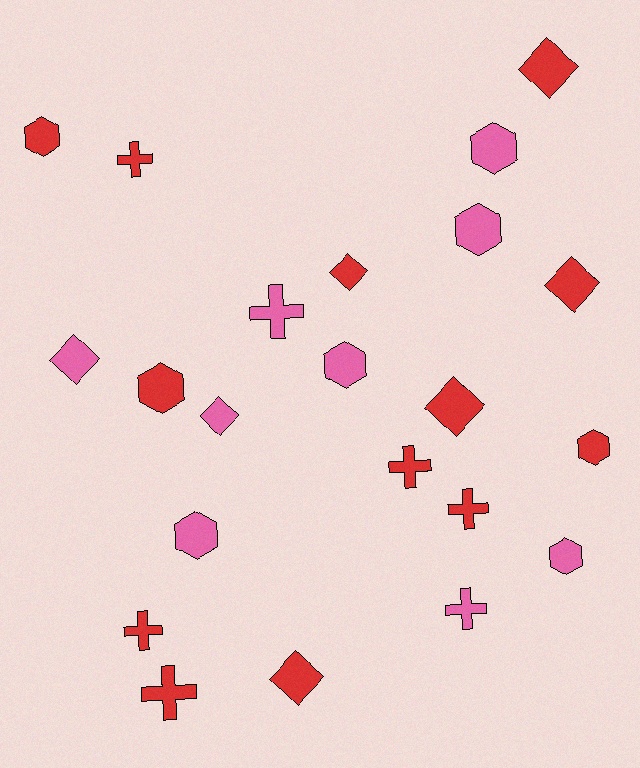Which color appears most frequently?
Red, with 13 objects.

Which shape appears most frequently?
Hexagon, with 8 objects.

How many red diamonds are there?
There are 5 red diamonds.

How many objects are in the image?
There are 22 objects.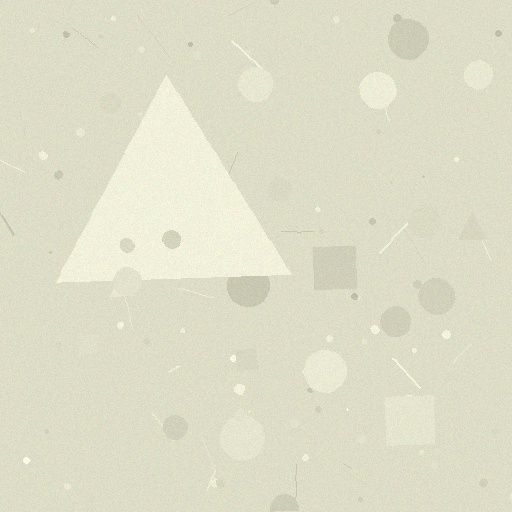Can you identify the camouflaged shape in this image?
The camouflaged shape is a triangle.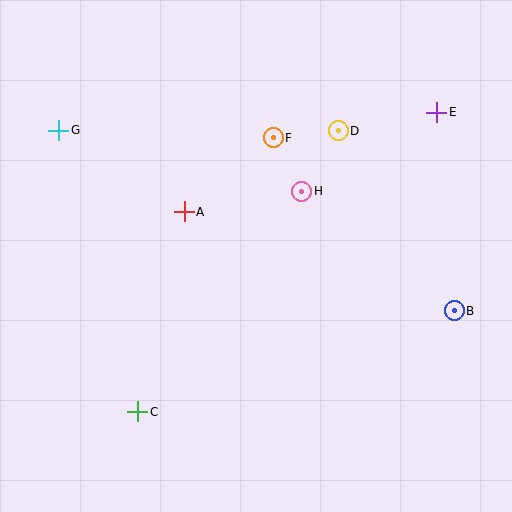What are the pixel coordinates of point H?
Point H is at (302, 191).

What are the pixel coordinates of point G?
Point G is at (59, 130).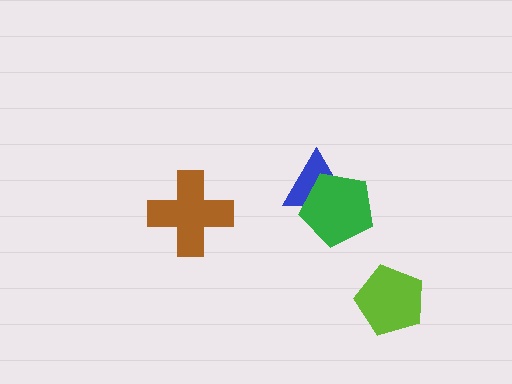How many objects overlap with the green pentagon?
1 object overlaps with the green pentagon.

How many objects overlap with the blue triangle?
1 object overlaps with the blue triangle.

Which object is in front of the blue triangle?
The green pentagon is in front of the blue triangle.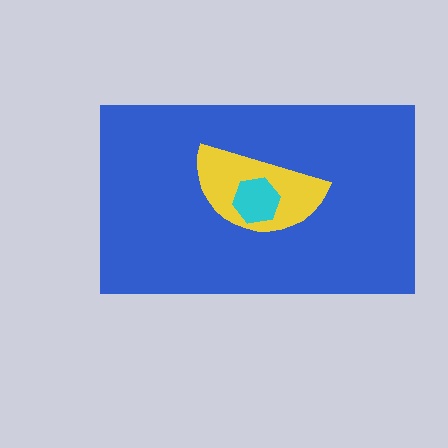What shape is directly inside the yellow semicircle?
The cyan hexagon.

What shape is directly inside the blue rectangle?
The yellow semicircle.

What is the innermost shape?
The cyan hexagon.